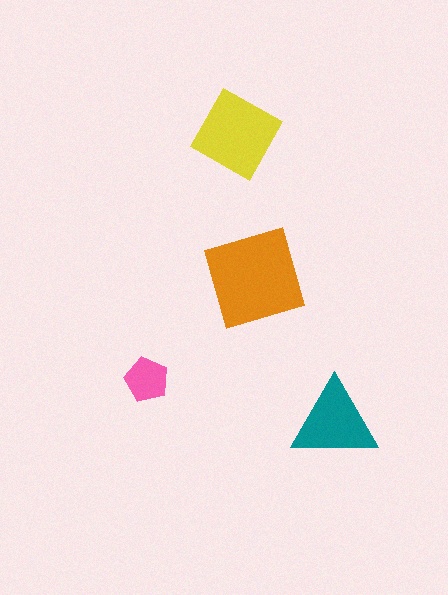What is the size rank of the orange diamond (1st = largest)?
1st.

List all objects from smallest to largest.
The pink pentagon, the teal triangle, the yellow square, the orange diamond.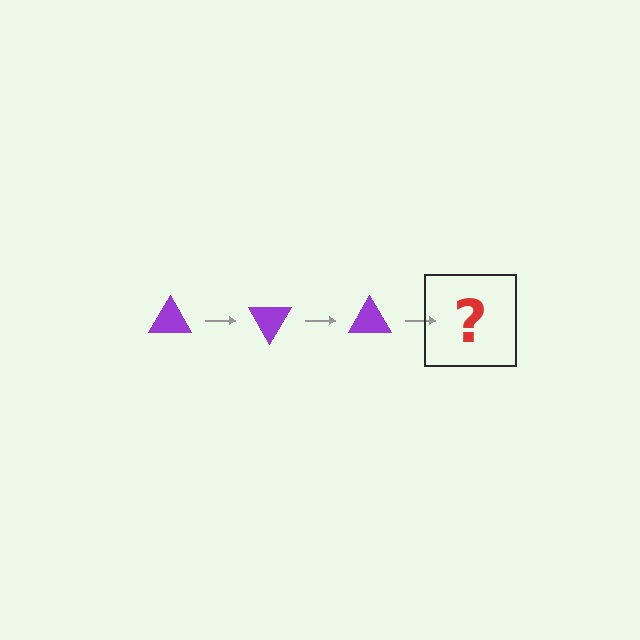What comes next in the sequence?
The next element should be a purple triangle rotated 180 degrees.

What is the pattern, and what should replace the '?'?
The pattern is that the triangle rotates 60 degrees each step. The '?' should be a purple triangle rotated 180 degrees.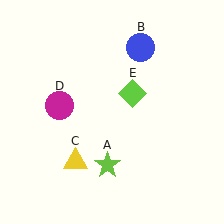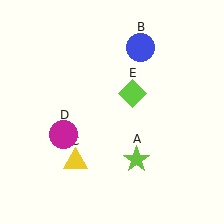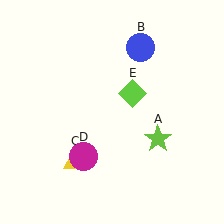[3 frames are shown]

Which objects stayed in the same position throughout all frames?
Blue circle (object B) and yellow triangle (object C) and lime diamond (object E) remained stationary.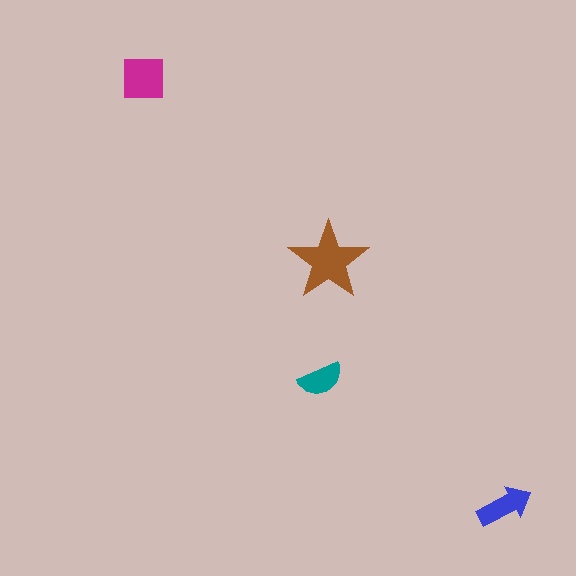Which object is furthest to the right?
The blue arrow is rightmost.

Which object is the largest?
The brown star.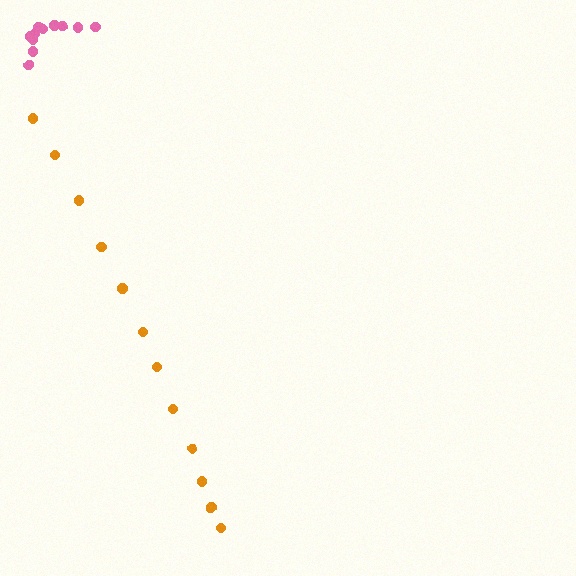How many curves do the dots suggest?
There are 2 distinct paths.